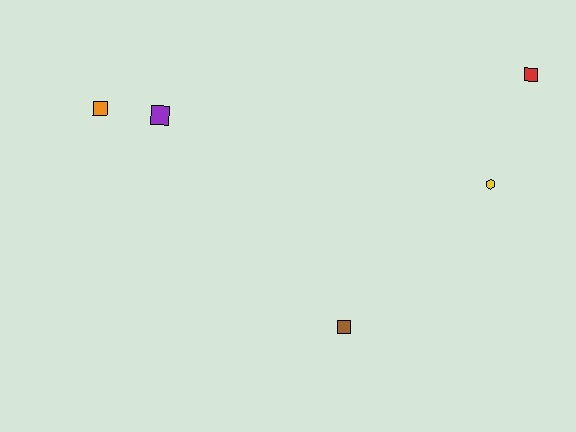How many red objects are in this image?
There is 1 red object.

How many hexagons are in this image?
There is 1 hexagon.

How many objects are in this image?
There are 5 objects.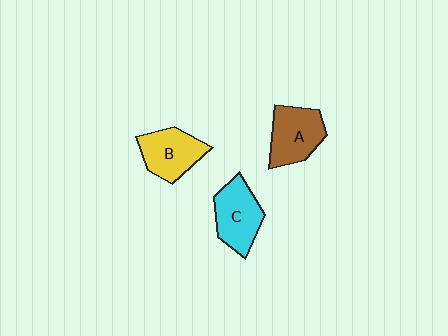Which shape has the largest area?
Shape C (cyan).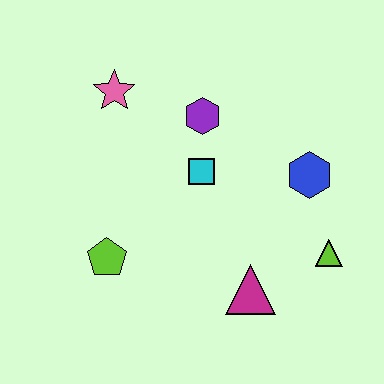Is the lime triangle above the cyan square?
No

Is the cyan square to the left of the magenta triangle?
Yes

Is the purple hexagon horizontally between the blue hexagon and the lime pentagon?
Yes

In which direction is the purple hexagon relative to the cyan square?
The purple hexagon is above the cyan square.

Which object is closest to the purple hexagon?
The cyan square is closest to the purple hexagon.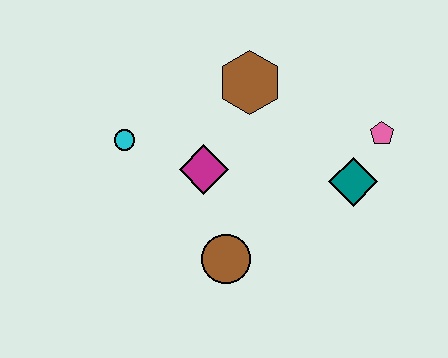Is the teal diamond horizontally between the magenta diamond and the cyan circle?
No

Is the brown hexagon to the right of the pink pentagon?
No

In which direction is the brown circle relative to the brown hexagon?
The brown circle is below the brown hexagon.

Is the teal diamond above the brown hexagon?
No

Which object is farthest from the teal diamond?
The cyan circle is farthest from the teal diamond.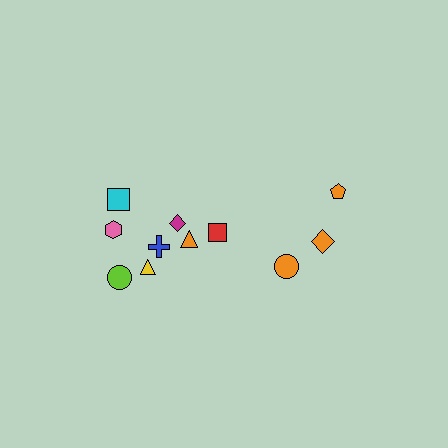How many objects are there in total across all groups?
There are 11 objects.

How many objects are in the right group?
There are 3 objects.